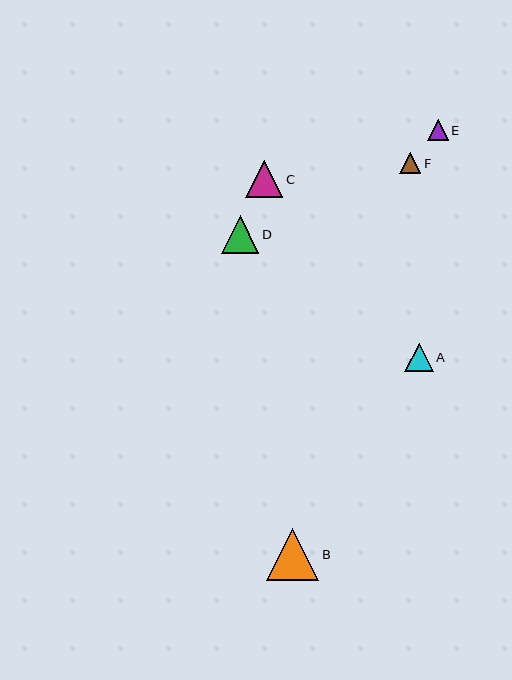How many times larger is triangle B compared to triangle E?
Triangle B is approximately 2.5 times the size of triangle E.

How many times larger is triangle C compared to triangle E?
Triangle C is approximately 1.8 times the size of triangle E.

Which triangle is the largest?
Triangle B is the largest with a size of approximately 52 pixels.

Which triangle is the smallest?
Triangle E is the smallest with a size of approximately 21 pixels.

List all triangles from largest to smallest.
From largest to smallest: B, D, C, A, F, E.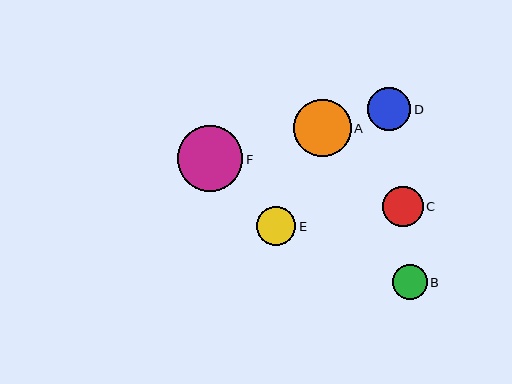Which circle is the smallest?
Circle B is the smallest with a size of approximately 35 pixels.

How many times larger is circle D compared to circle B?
Circle D is approximately 1.2 times the size of circle B.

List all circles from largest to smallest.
From largest to smallest: F, A, D, C, E, B.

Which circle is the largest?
Circle F is the largest with a size of approximately 66 pixels.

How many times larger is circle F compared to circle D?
Circle F is approximately 1.5 times the size of circle D.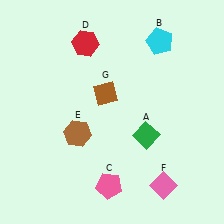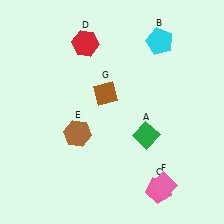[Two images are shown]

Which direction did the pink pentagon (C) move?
The pink pentagon (C) moved right.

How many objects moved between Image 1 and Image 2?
1 object moved between the two images.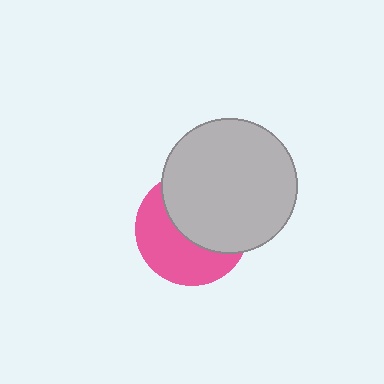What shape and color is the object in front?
The object in front is a light gray circle.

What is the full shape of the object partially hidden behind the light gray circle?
The partially hidden object is a pink circle.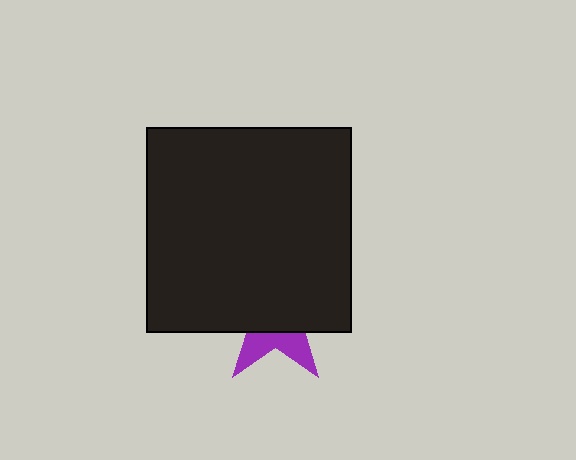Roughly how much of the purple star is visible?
A small part of it is visible (roughly 31%).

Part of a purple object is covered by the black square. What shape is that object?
It is a star.